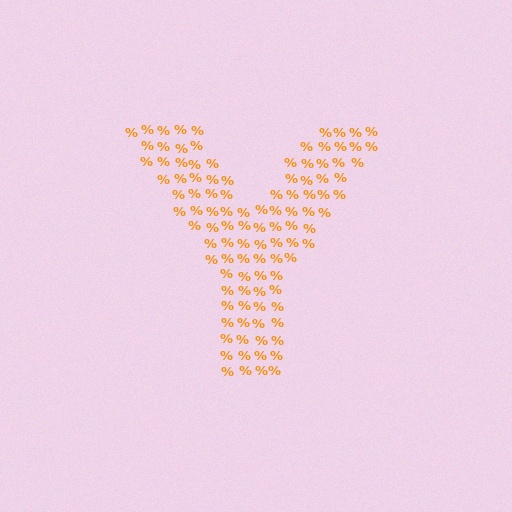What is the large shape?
The large shape is the letter Y.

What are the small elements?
The small elements are percent signs.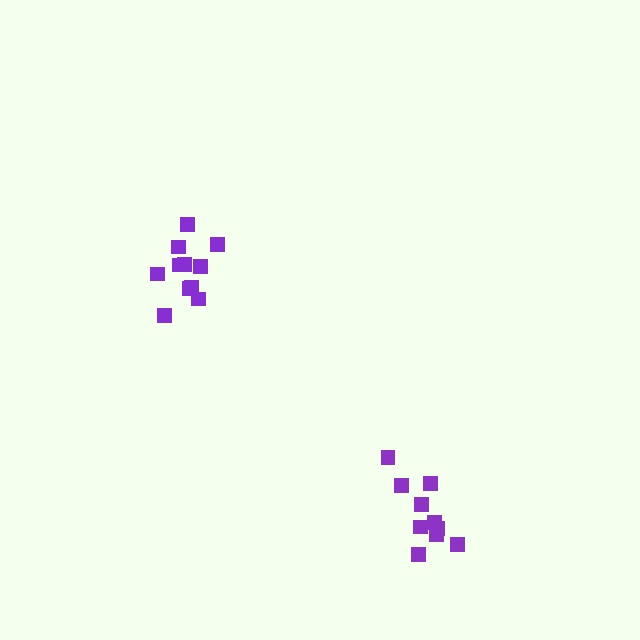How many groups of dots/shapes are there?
There are 2 groups.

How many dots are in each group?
Group 1: 11 dots, Group 2: 10 dots (21 total).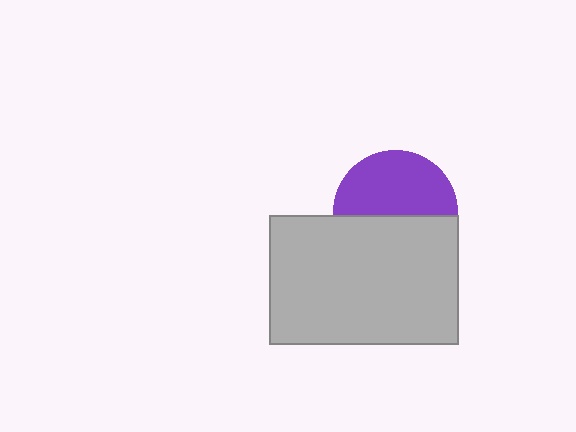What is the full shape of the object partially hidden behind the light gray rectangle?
The partially hidden object is a purple circle.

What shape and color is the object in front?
The object in front is a light gray rectangle.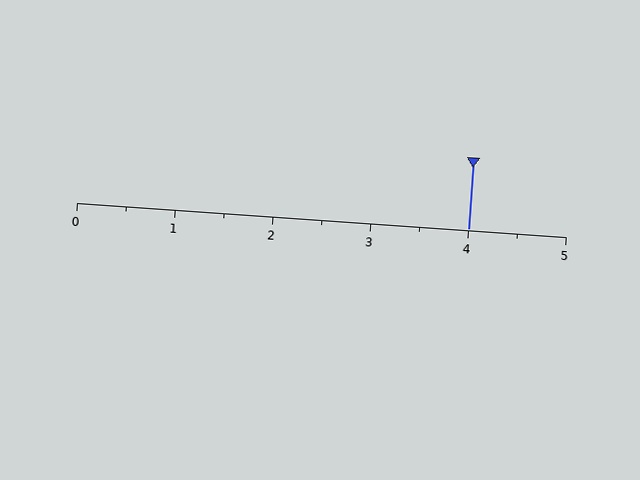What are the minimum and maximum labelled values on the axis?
The axis runs from 0 to 5.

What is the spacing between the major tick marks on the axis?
The major ticks are spaced 1 apart.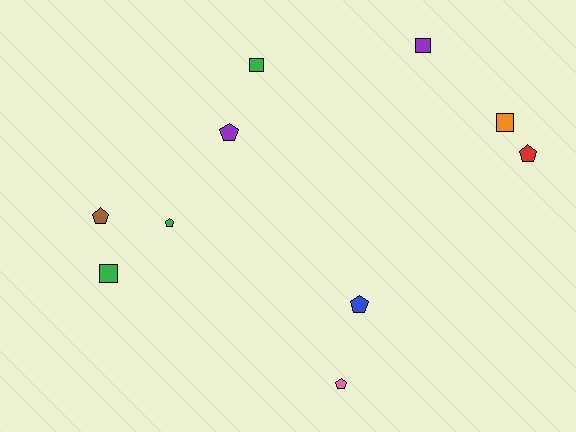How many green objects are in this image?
There are 3 green objects.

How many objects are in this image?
There are 10 objects.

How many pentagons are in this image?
There are 6 pentagons.